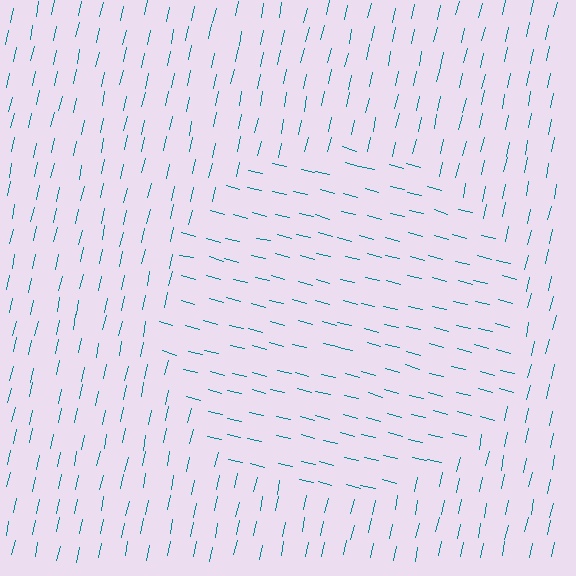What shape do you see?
I see a circle.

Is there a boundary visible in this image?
Yes, there is a texture boundary formed by a change in line orientation.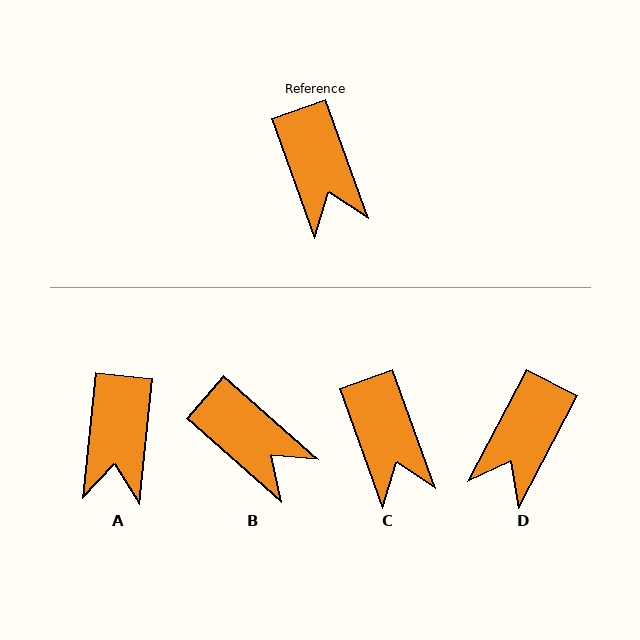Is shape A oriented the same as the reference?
No, it is off by about 26 degrees.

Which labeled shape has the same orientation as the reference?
C.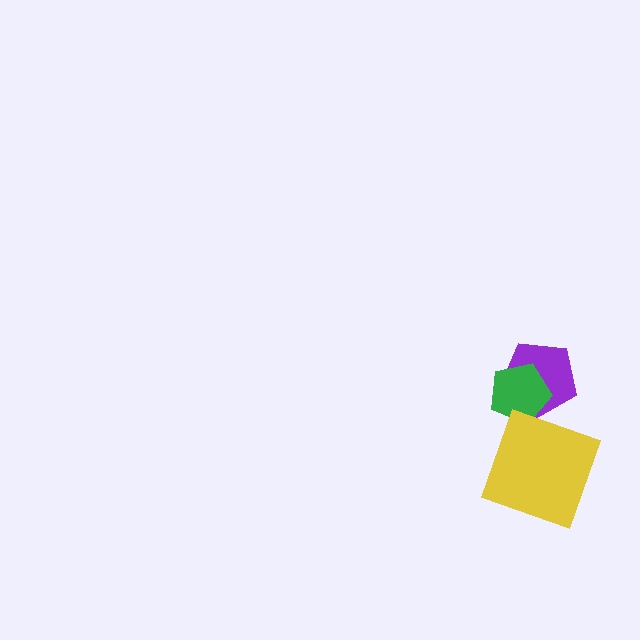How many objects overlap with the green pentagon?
1 object overlaps with the green pentagon.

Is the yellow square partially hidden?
No, no other shape covers it.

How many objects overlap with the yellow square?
0 objects overlap with the yellow square.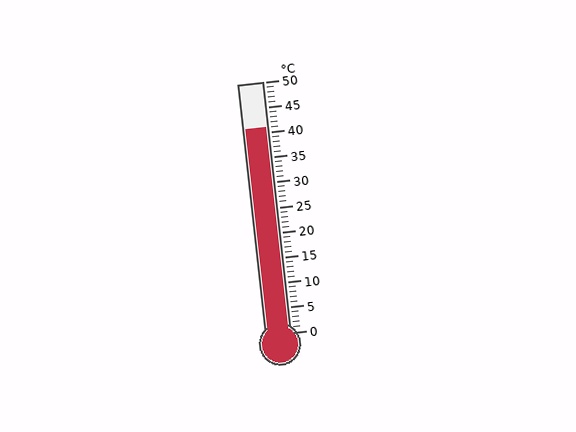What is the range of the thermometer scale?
The thermometer scale ranges from 0°C to 50°C.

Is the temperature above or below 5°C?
The temperature is above 5°C.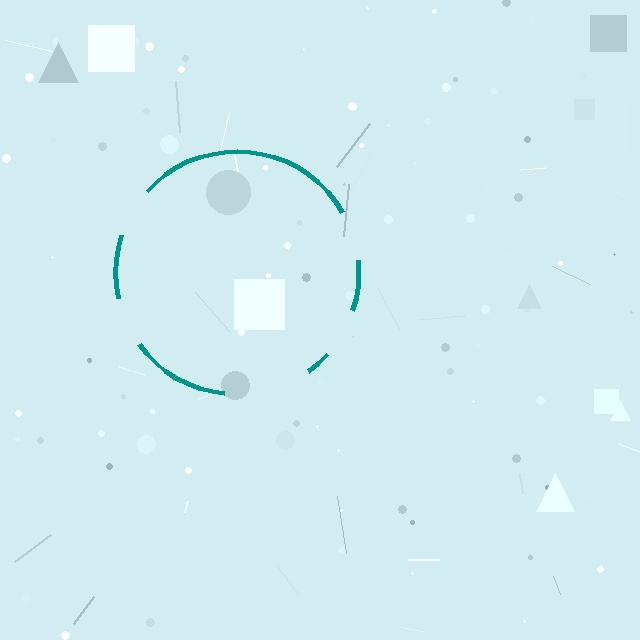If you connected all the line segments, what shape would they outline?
They would outline a circle.